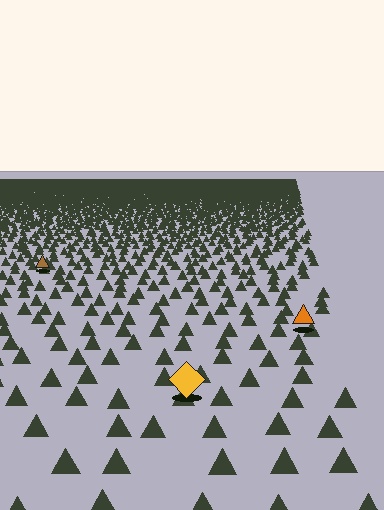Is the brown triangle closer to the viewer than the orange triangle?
No. The orange triangle is closer — you can tell from the texture gradient: the ground texture is coarser near it.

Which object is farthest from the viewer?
The brown triangle is farthest from the viewer. It appears smaller and the ground texture around it is denser.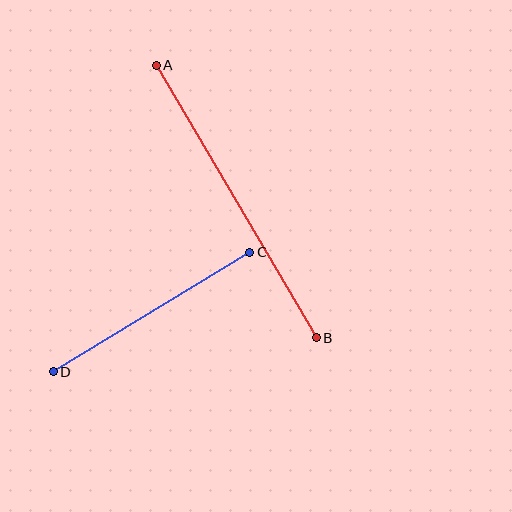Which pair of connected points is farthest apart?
Points A and B are farthest apart.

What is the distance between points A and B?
The distance is approximately 316 pixels.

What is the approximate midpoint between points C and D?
The midpoint is at approximately (151, 312) pixels.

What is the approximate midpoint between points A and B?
The midpoint is at approximately (236, 201) pixels.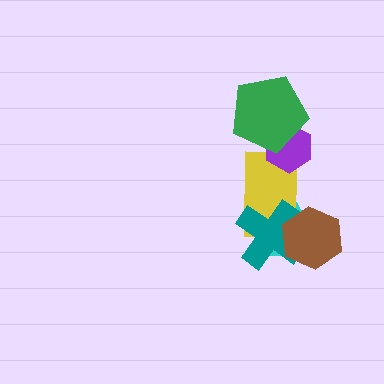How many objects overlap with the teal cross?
3 objects overlap with the teal cross.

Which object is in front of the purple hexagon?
The green pentagon is in front of the purple hexagon.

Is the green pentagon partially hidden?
No, no other shape covers it.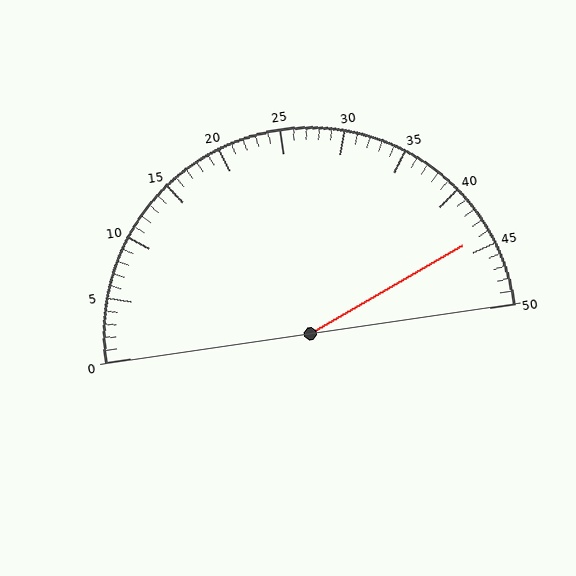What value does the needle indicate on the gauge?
The needle indicates approximately 44.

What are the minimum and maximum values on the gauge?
The gauge ranges from 0 to 50.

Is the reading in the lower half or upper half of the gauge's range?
The reading is in the upper half of the range (0 to 50).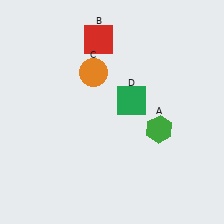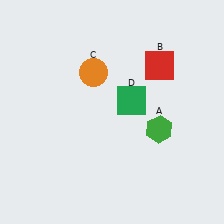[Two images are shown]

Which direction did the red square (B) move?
The red square (B) moved right.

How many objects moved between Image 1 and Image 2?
1 object moved between the two images.